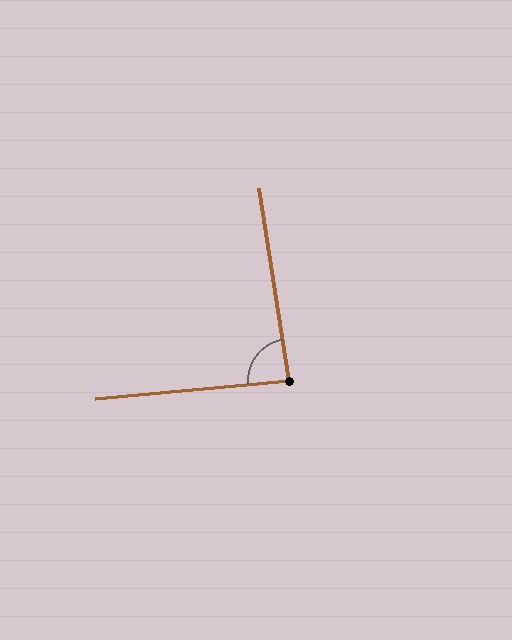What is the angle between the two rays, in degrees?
Approximately 86 degrees.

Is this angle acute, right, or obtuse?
It is approximately a right angle.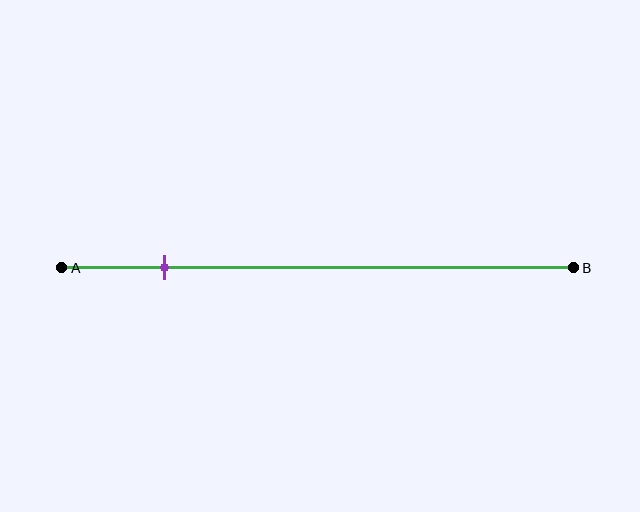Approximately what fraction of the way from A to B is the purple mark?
The purple mark is approximately 20% of the way from A to B.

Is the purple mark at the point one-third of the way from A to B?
No, the mark is at about 20% from A, not at the 33% one-third point.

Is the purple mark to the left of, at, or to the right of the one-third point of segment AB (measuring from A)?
The purple mark is to the left of the one-third point of segment AB.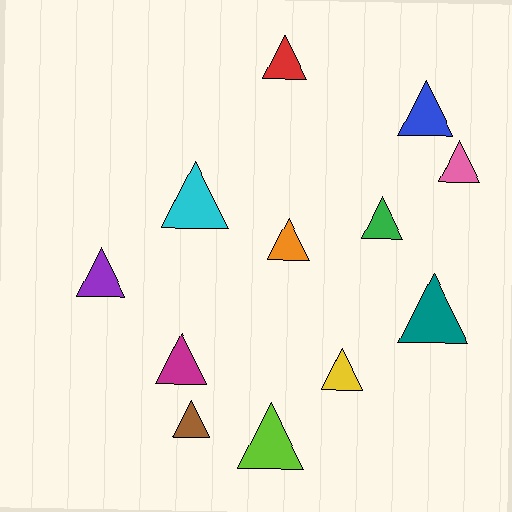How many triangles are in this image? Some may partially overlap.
There are 12 triangles.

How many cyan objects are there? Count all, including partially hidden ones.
There is 1 cyan object.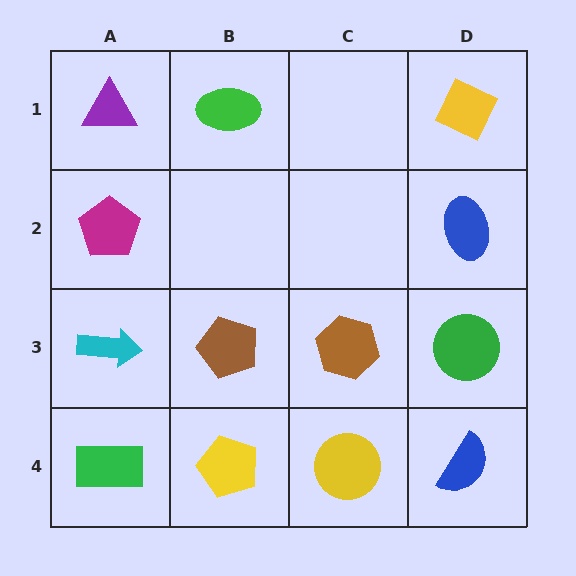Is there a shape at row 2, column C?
No, that cell is empty.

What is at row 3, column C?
A brown hexagon.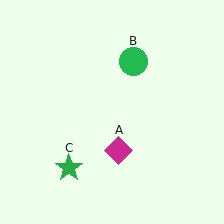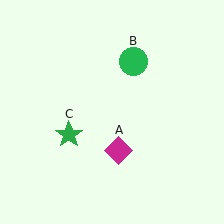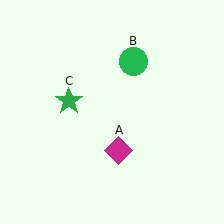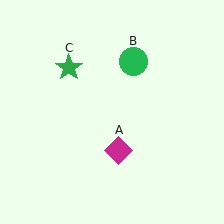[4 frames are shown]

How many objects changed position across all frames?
1 object changed position: green star (object C).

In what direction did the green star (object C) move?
The green star (object C) moved up.